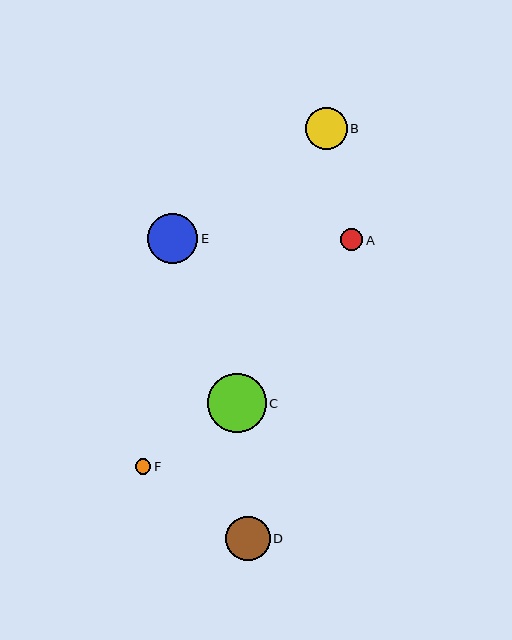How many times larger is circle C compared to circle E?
Circle C is approximately 1.2 times the size of circle E.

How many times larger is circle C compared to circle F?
Circle C is approximately 3.8 times the size of circle F.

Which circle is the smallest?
Circle F is the smallest with a size of approximately 16 pixels.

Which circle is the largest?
Circle C is the largest with a size of approximately 59 pixels.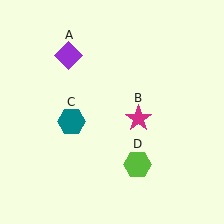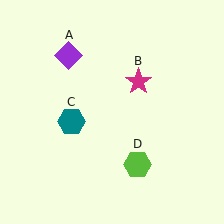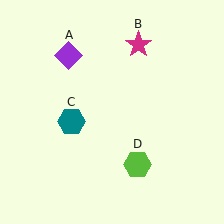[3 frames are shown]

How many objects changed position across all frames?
1 object changed position: magenta star (object B).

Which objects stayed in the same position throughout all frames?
Purple diamond (object A) and teal hexagon (object C) and lime hexagon (object D) remained stationary.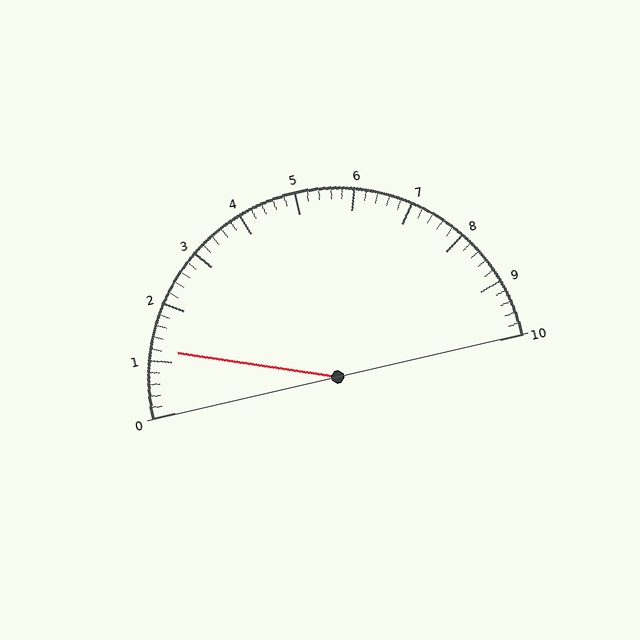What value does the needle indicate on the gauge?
The needle indicates approximately 1.2.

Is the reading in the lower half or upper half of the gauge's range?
The reading is in the lower half of the range (0 to 10).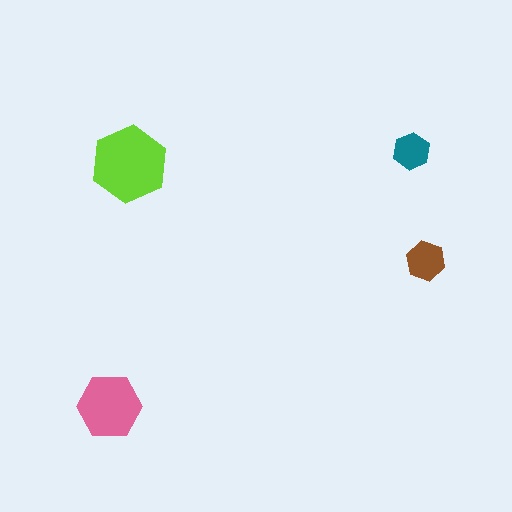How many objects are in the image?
There are 4 objects in the image.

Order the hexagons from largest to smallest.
the lime one, the pink one, the brown one, the teal one.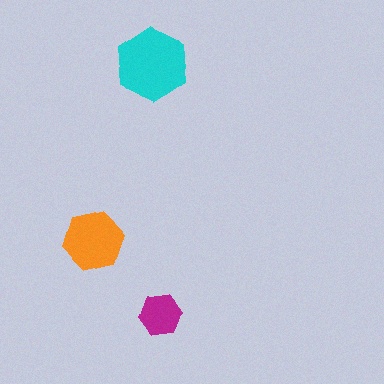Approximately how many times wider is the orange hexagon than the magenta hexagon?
About 1.5 times wider.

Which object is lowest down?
The magenta hexagon is bottommost.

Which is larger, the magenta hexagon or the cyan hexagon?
The cyan one.